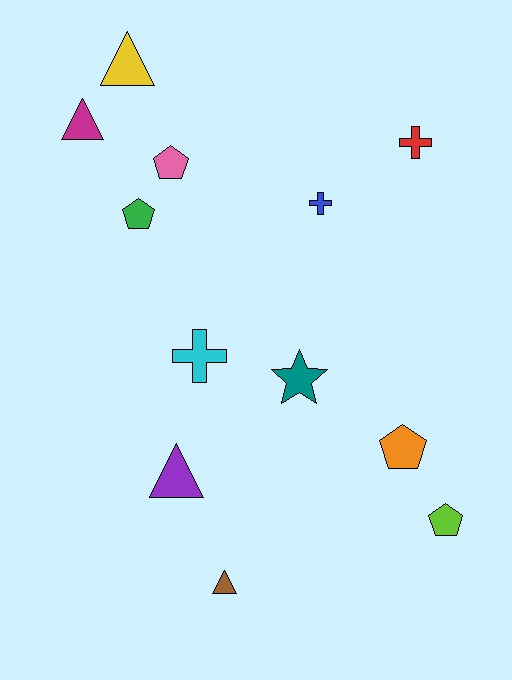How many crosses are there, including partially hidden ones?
There are 3 crosses.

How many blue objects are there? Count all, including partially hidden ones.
There is 1 blue object.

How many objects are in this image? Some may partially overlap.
There are 12 objects.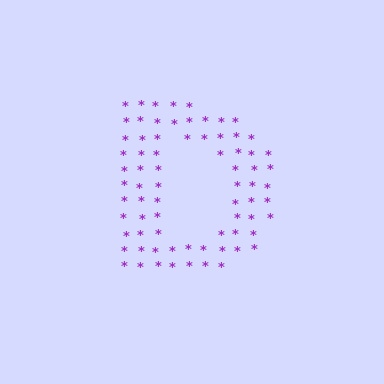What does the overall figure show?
The overall figure shows the letter D.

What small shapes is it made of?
It is made of small asterisks.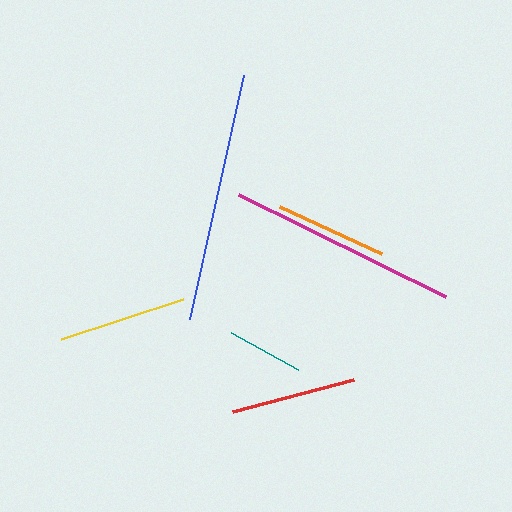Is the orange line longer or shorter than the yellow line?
The yellow line is longer than the orange line.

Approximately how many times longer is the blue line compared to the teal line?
The blue line is approximately 3.3 times the length of the teal line.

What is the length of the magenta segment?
The magenta segment is approximately 231 pixels long.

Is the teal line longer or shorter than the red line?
The red line is longer than the teal line.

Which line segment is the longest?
The blue line is the longest at approximately 249 pixels.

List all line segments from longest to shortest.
From longest to shortest: blue, magenta, yellow, red, orange, teal.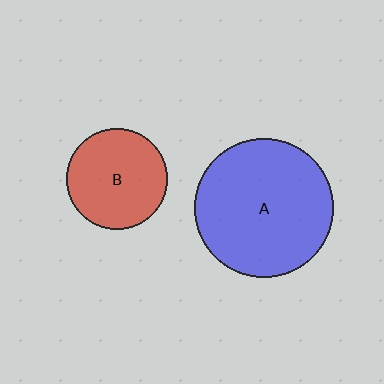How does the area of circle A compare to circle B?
Approximately 1.9 times.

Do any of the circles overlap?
No, none of the circles overlap.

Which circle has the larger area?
Circle A (blue).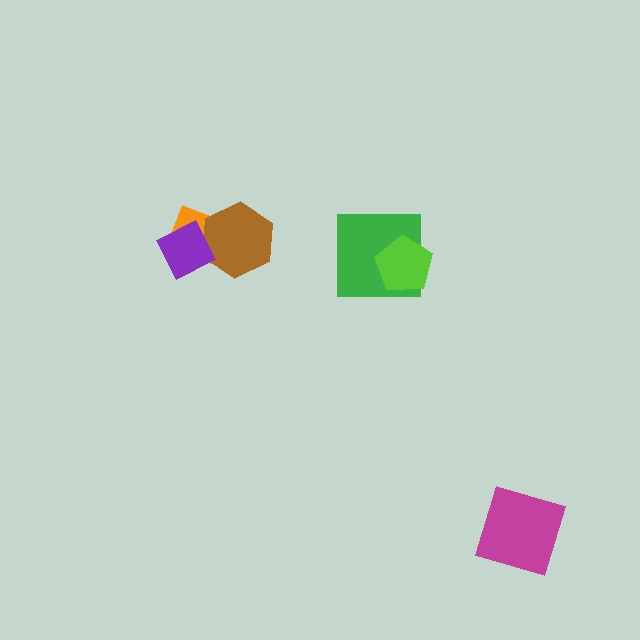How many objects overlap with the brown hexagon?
2 objects overlap with the brown hexagon.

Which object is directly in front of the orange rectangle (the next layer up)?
The brown hexagon is directly in front of the orange rectangle.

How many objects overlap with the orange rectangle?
2 objects overlap with the orange rectangle.